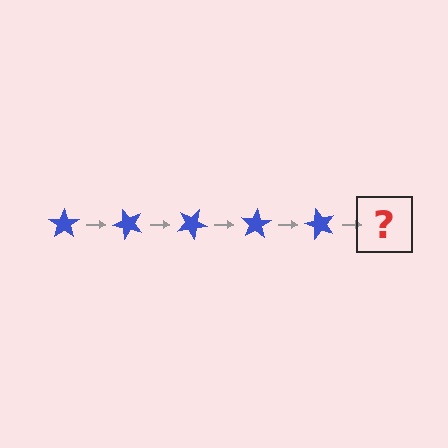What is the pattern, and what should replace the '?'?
The pattern is that the star rotates 50 degrees each step. The '?' should be a blue star rotated 250 degrees.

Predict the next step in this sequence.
The next step is a blue star rotated 250 degrees.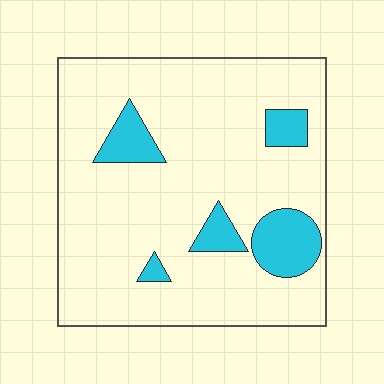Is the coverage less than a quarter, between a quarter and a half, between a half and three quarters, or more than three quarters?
Less than a quarter.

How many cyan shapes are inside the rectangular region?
5.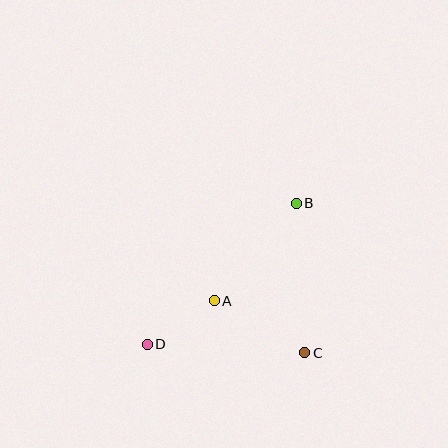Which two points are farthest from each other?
Points B and D are farthest from each other.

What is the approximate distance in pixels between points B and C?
The distance between B and C is approximately 150 pixels.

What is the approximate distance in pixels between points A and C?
The distance between A and C is approximately 104 pixels.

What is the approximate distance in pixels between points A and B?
The distance between A and B is approximately 127 pixels.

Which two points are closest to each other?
Points A and D are closest to each other.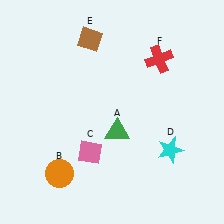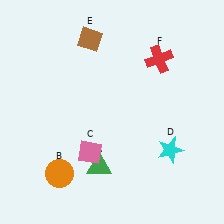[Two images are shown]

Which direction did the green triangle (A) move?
The green triangle (A) moved down.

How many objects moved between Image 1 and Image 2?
1 object moved between the two images.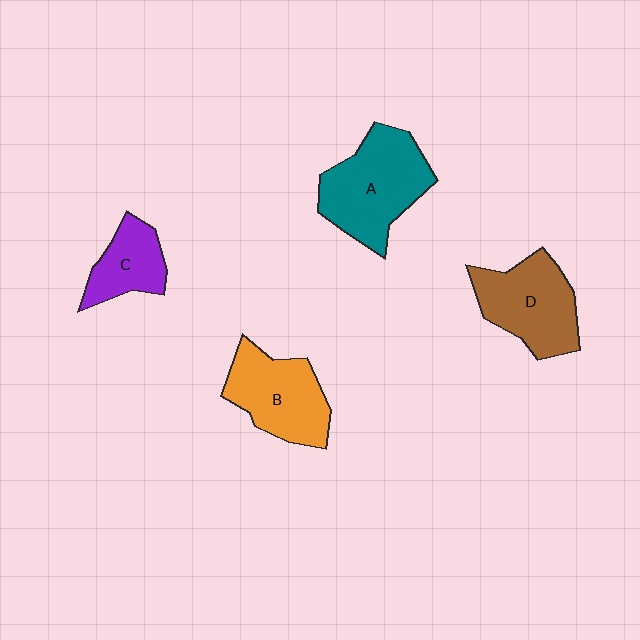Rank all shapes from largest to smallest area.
From largest to smallest: A (teal), D (brown), B (orange), C (purple).